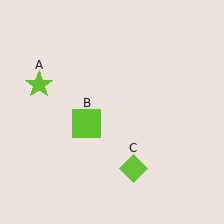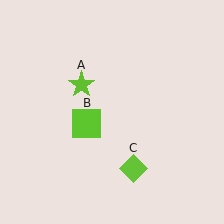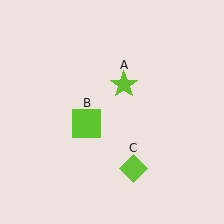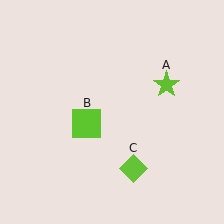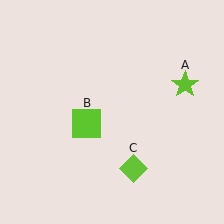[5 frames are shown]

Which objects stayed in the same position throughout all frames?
Lime square (object B) and lime diamond (object C) remained stationary.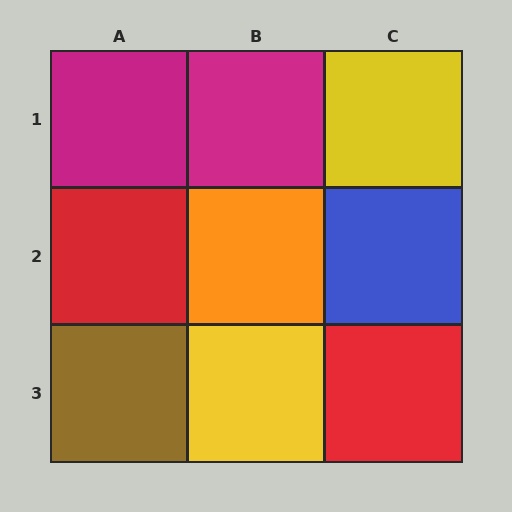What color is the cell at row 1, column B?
Magenta.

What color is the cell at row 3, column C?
Red.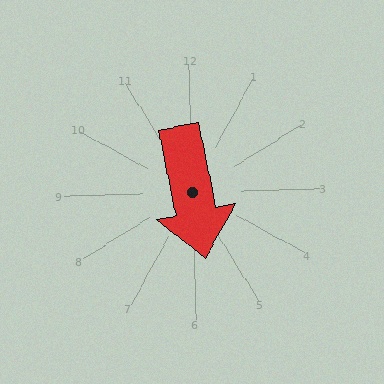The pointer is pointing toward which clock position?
Roughly 6 o'clock.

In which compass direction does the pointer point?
South.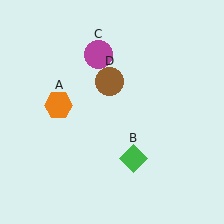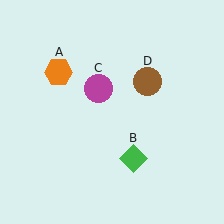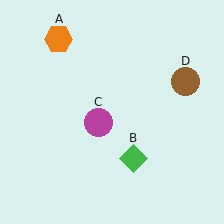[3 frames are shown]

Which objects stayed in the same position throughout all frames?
Green diamond (object B) remained stationary.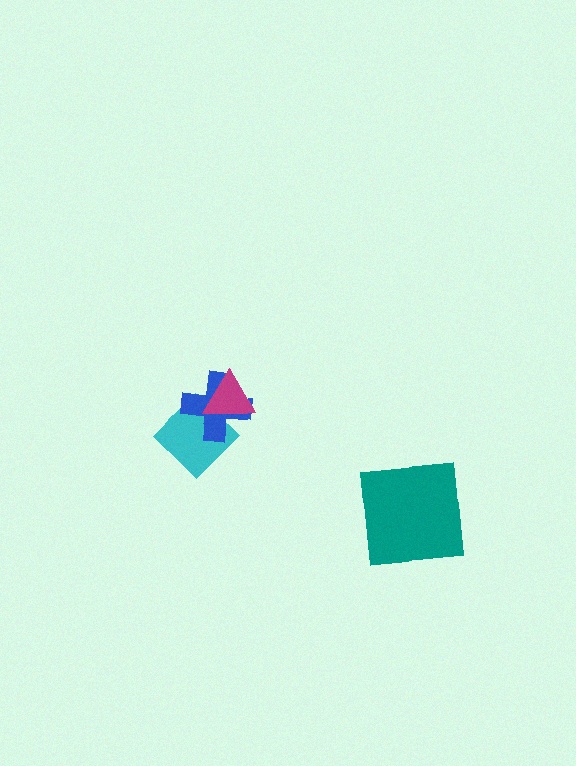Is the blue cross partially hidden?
Yes, it is partially covered by another shape.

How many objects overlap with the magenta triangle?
2 objects overlap with the magenta triangle.